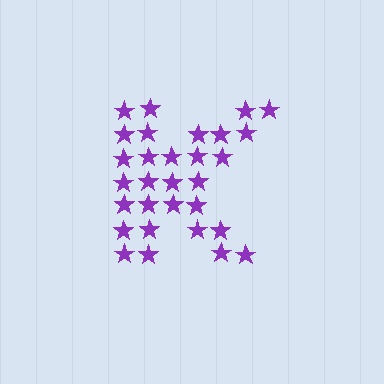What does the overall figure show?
The overall figure shows the letter K.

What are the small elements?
The small elements are stars.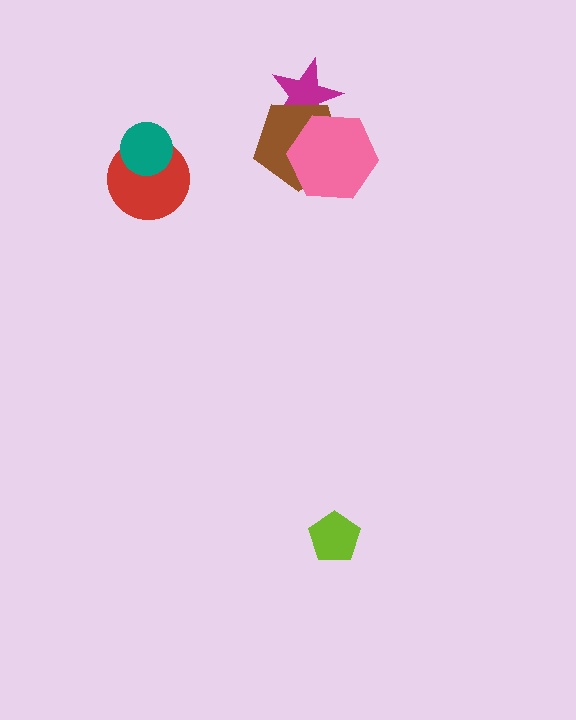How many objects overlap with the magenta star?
2 objects overlap with the magenta star.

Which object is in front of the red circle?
The teal circle is in front of the red circle.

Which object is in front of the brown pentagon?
The pink hexagon is in front of the brown pentagon.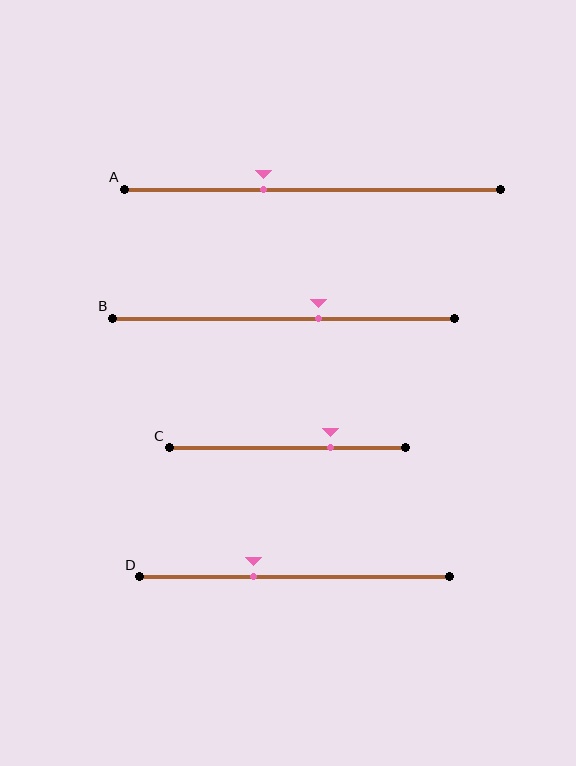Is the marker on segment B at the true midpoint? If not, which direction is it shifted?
No, the marker on segment B is shifted to the right by about 10% of the segment length.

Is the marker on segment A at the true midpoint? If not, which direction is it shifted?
No, the marker on segment A is shifted to the left by about 13% of the segment length.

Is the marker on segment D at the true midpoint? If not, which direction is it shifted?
No, the marker on segment D is shifted to the left by about 13% of the segment length.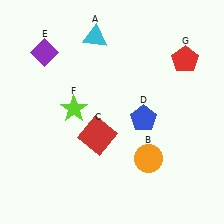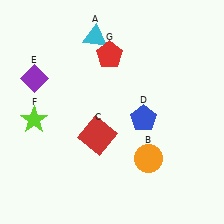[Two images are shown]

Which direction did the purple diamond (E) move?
The purple diamond (E) moved down.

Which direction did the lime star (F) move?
The lime star (F) moved left.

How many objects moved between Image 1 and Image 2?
3 objects moved between the two images.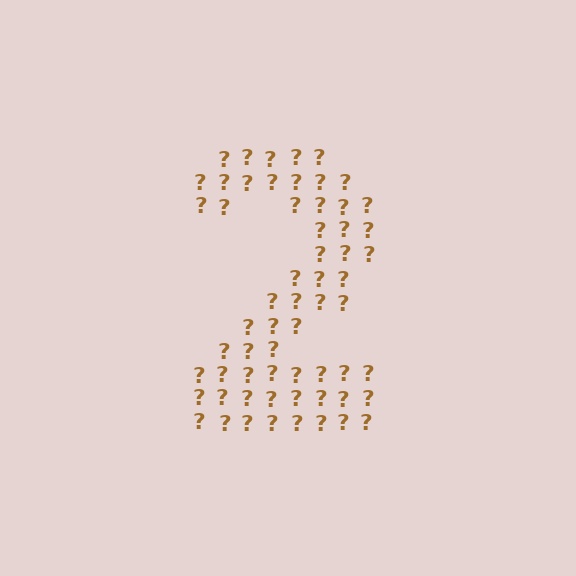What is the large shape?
The large shape is the digit 2.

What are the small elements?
The small elements are question marks.